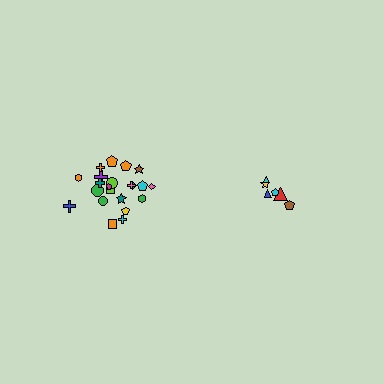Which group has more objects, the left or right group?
The left group.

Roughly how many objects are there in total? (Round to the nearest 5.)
Roughly 30 objects in total.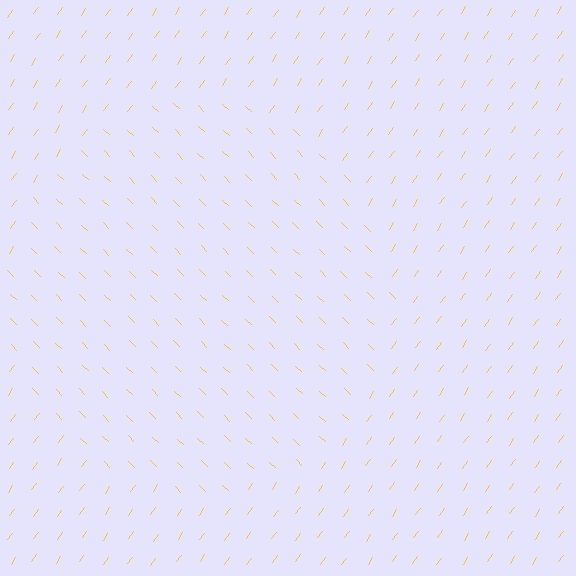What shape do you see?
I see a circle.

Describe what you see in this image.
The image is filled with small yellow line segments. A circle region in the image has lines oriented differently from the surrounding lines, creating a visible texture boundary.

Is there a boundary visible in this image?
Yes, there is a texture boundary formed by a change in line orientation.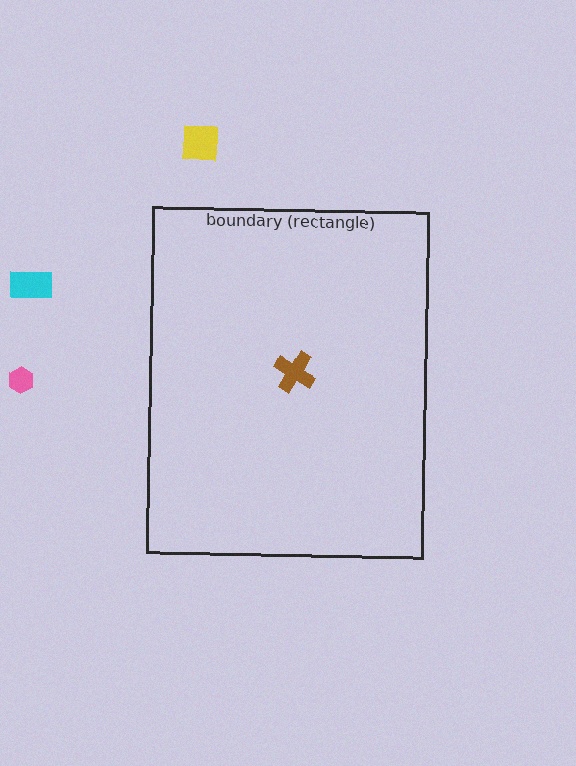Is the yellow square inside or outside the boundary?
Outside.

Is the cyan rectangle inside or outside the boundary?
Outside.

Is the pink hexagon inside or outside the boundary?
Outside.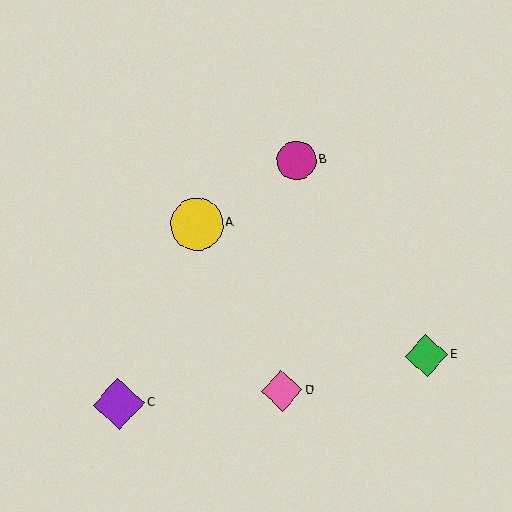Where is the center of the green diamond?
The center of the green diamond is at (426, 355).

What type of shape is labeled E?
Shape E is a green diamond.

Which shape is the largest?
The yellow circle (labeled A) is the largest.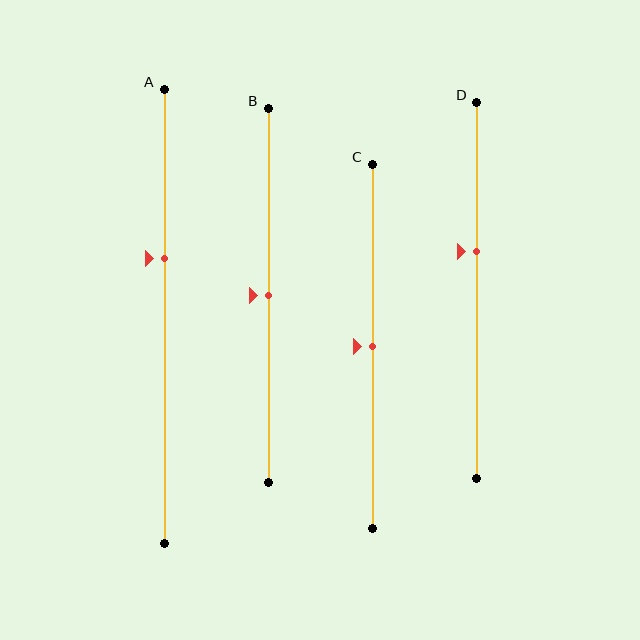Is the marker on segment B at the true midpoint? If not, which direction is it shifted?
Yes, the marker on segment B is at the true midpoint.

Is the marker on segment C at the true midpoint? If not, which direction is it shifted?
Yes, the marker on segment C is at the true midpoint.